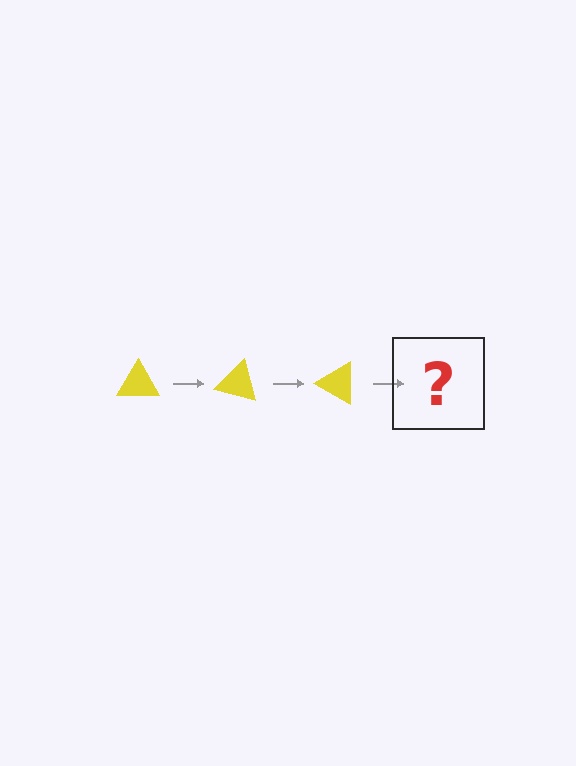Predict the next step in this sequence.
The next step is a yellow triangle rotated 45 degrees.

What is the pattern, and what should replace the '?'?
The pattern is that the triangle rotates 15 degrees each step. The '?' should be a yellow triangle rotated 45 degrees.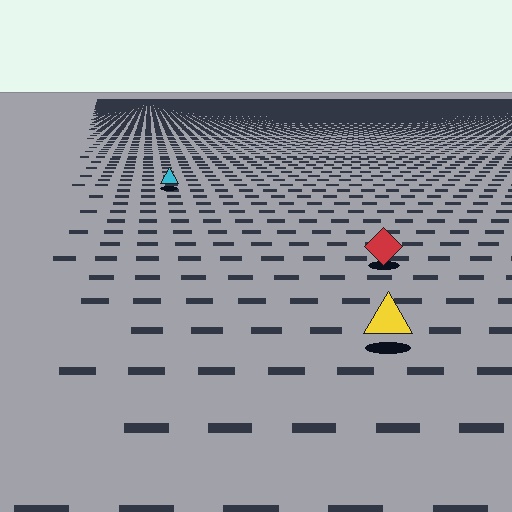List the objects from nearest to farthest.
From nearest to farthest: the yellow triangle, the red diamond, the cyan triangle.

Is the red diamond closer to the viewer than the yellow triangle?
No. The yellow triangle is closer — you can tell from the texture gradient: the ground texture is coarser near it.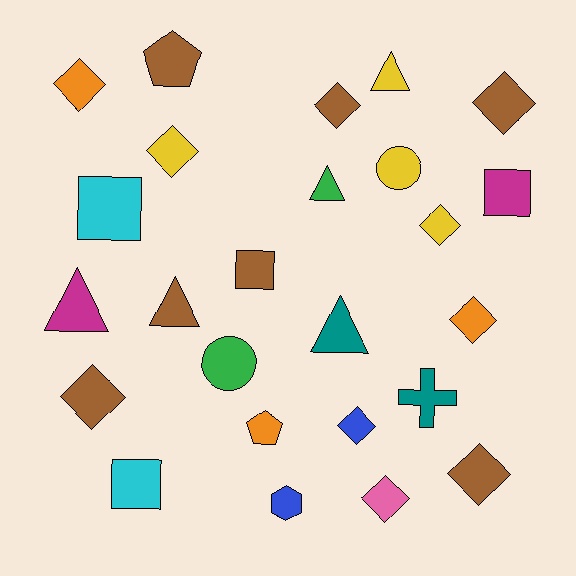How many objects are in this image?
There are 25 objects.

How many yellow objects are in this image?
There are 4 yellow objects.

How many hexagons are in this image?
There is 1 hexagon.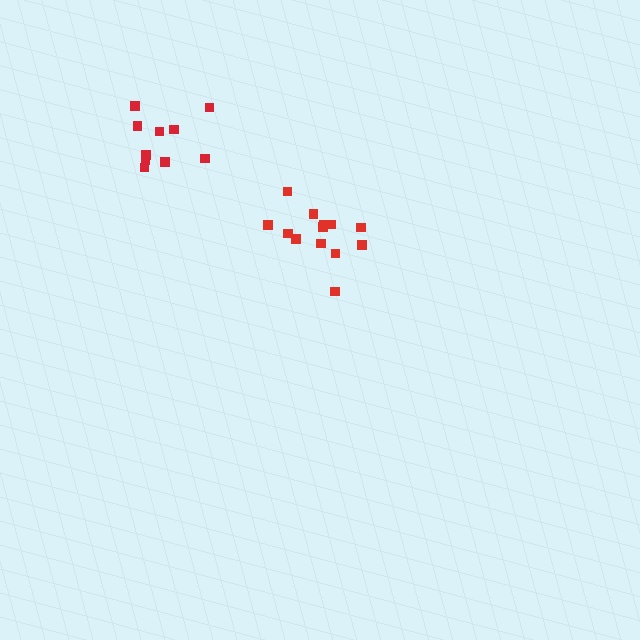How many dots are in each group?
Group 1: 13 dots, Group 2: 10 dots (23 total).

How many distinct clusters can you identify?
There are 2 distinct clusters.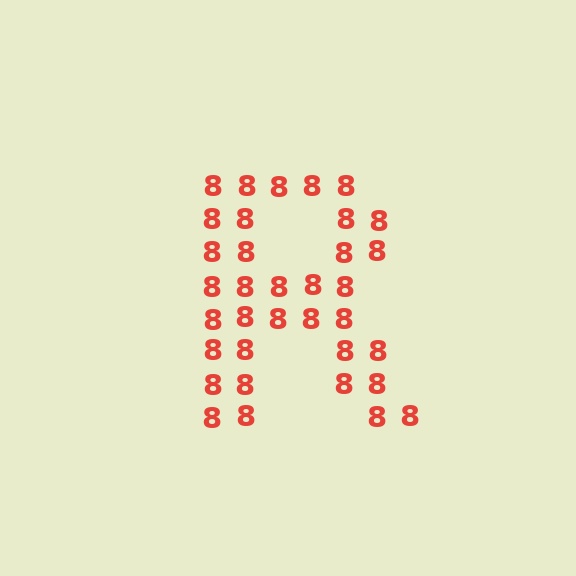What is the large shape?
The large shape is the letter R.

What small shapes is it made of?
It is made of small digit 8's.